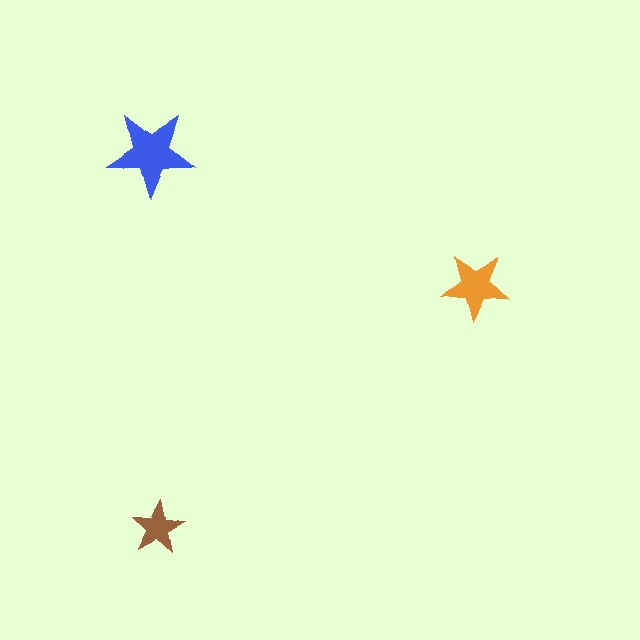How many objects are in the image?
There are 3 objects in the image.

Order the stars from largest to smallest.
the blue one, the orange one, the brown one.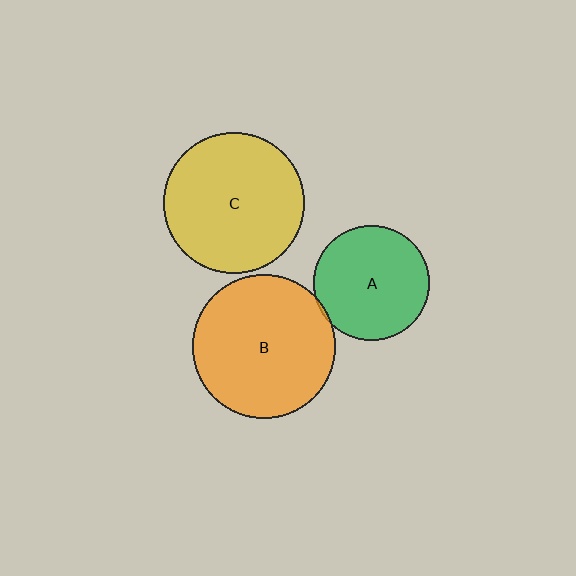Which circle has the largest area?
Circle B (orange).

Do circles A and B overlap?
Yes.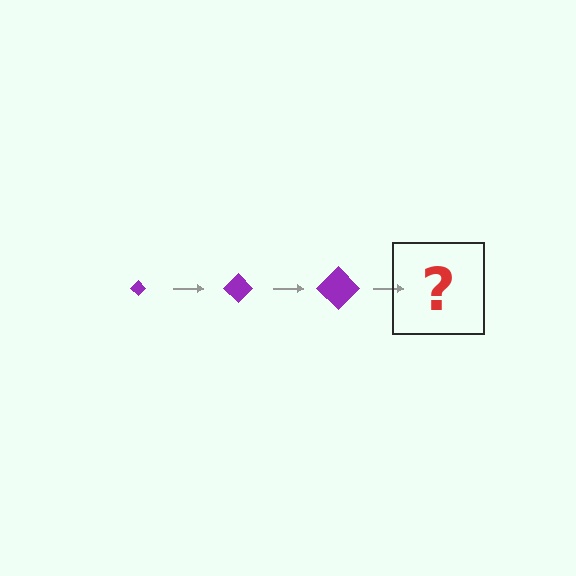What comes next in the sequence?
The next element should be a purple diamond, larger than the previous one.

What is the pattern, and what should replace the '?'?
The pattern is that the diamond gets progressively larger each step. The '?' should be a purple diamond, larger than the previous one.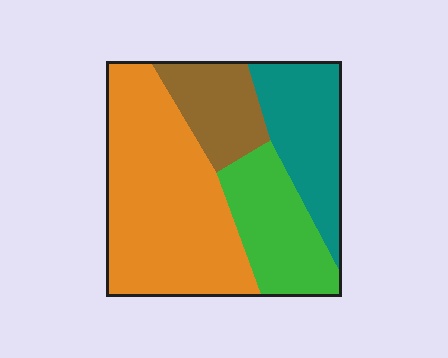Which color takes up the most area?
Orange, at roughly 45%.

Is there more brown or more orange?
Orange.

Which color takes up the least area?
Brown, at roughly 15%.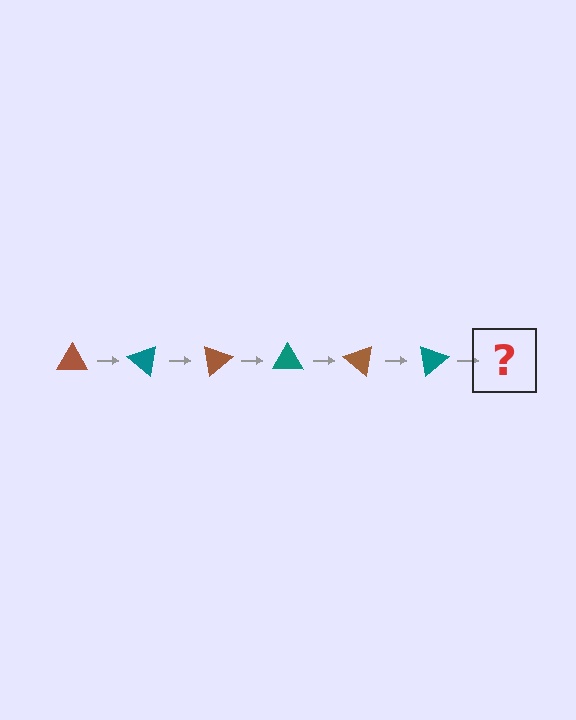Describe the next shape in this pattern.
It should be a brown triangle, rotated 240 degrees from the start.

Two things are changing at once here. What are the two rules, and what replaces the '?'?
The two rules are that it rotates 40 degrees each step and the color cycles through brown and teal. The '?' should be a brown triangle, rotated 240 degrees from the start.